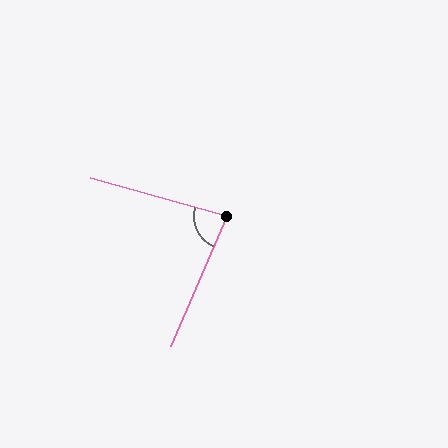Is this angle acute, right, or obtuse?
It is acute.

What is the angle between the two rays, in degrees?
Approximately 83 degrees.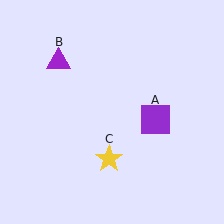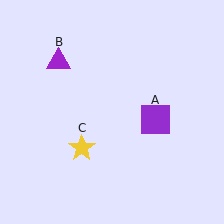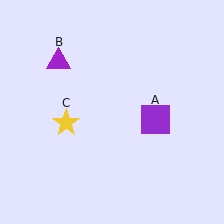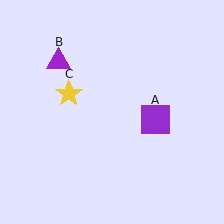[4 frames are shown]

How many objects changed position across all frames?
1 object changed position: yellow star (object C).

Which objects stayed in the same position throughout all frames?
Purple square (object A) and purple triangle (object B) remained stationary.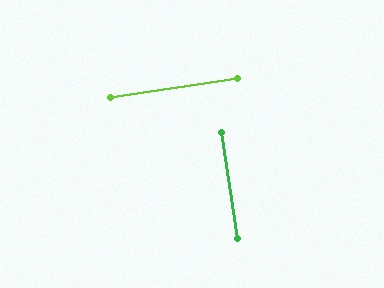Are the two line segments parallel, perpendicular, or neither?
Perpendicular — they meet at approximately 90°.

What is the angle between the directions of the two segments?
Approximately 90 degrees.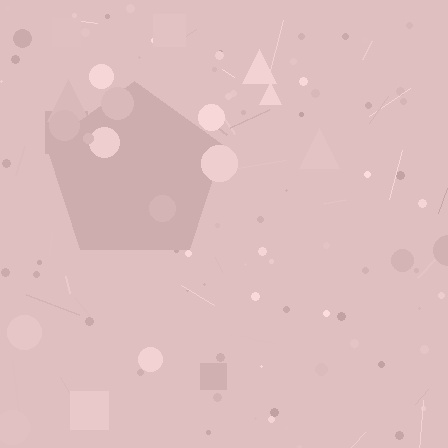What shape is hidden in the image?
A pentagon is hidden in the image.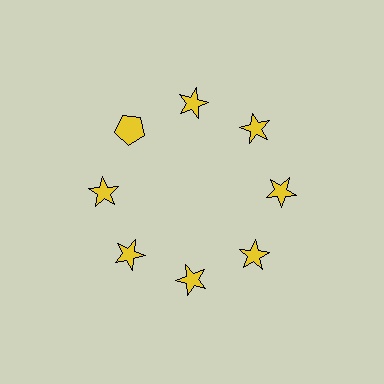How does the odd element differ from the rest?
It has a different shape: pentagon instead of star.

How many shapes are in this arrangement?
There are 8 shapes arranged in a ring pattern.